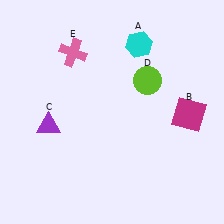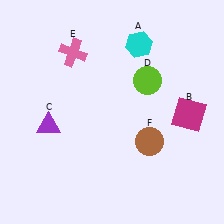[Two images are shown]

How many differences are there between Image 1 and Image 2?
There is 1 difference between the two images.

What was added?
A brown circle (F) was added in Image 2.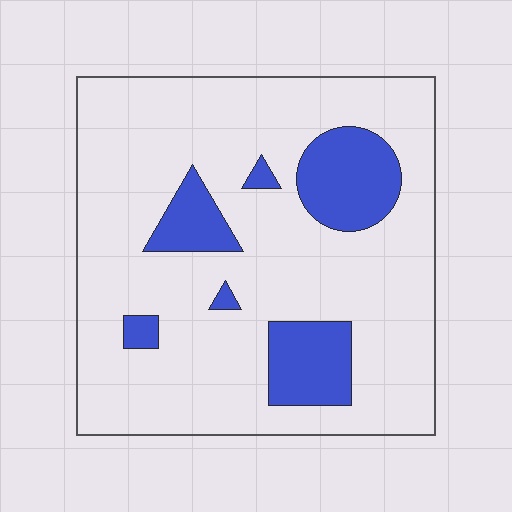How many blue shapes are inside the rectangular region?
6.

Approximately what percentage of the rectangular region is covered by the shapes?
Approximately 20%.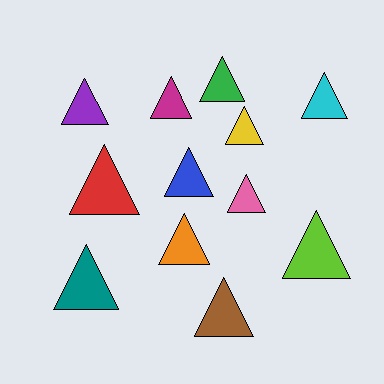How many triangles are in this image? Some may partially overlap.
There are 12 triangles.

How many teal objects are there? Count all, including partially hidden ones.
There is 1 teal object.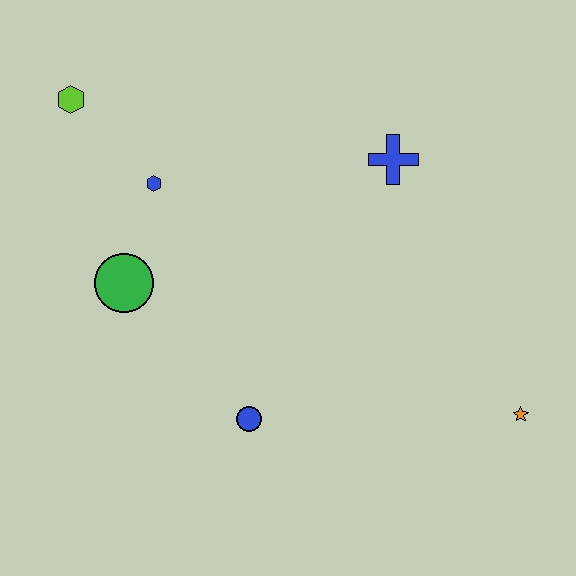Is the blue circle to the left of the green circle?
No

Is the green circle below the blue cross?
Yes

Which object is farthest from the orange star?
The lime hexagon is farthest from the orange star.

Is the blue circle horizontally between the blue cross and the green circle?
Yes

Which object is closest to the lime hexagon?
The blue hexagon is closest to the lime hexagon.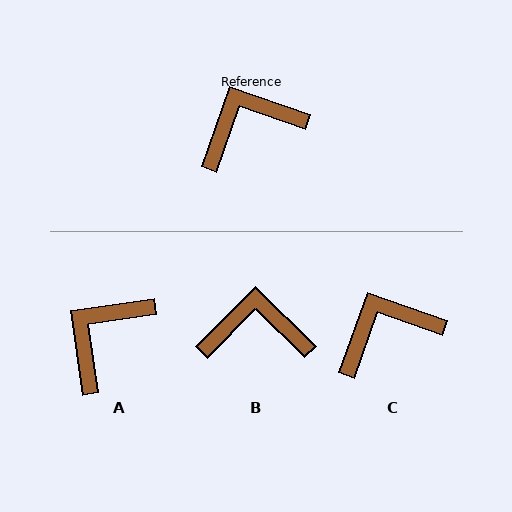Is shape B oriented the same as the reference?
No, it is off by about 26 degrees.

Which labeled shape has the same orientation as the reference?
C.